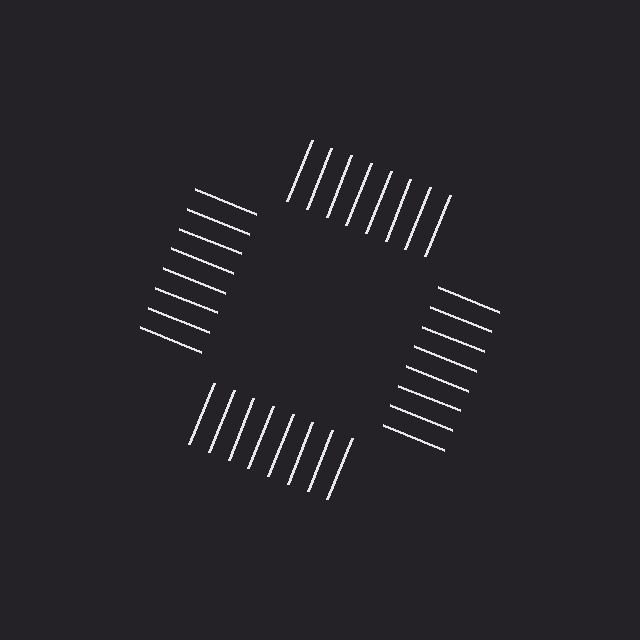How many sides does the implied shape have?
4 sides — the line-ends trace a square.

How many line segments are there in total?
32 — 8 along each of the 4 edges.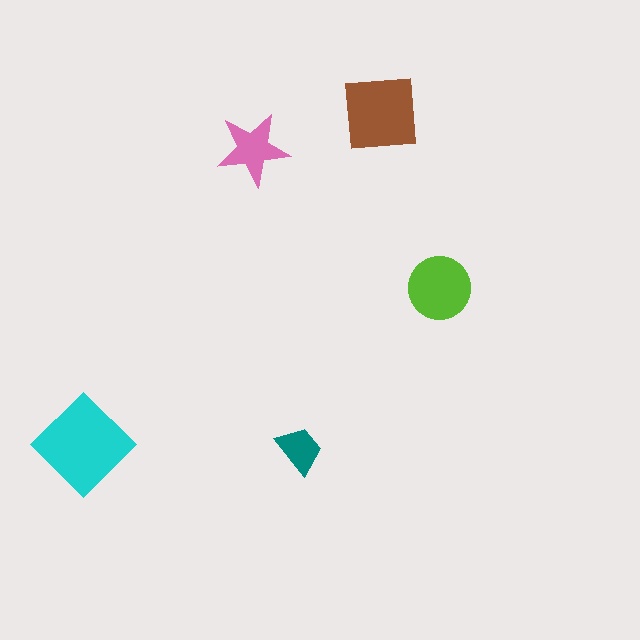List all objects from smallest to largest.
The teal trapezoid, the pink star, the lime circle, the brown square, the cyan diamond.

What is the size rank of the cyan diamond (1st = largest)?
1st.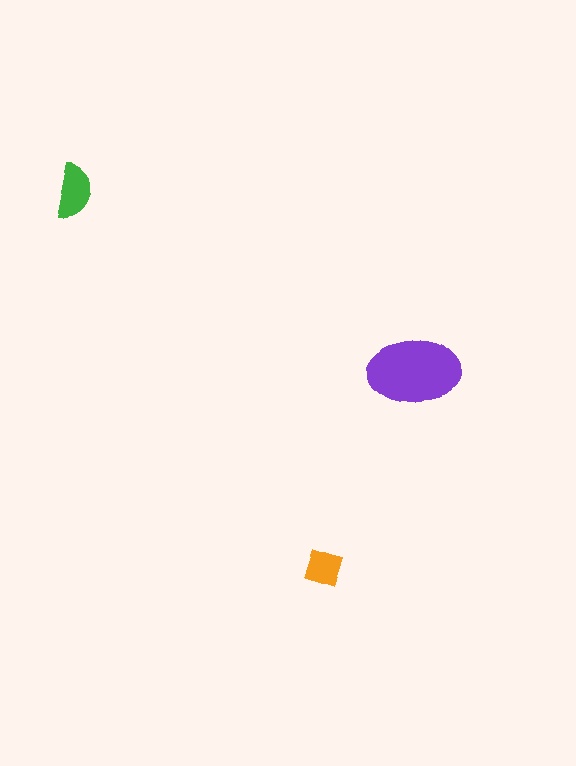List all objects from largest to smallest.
The purple ellipse, the green semicircle, the orange diamond.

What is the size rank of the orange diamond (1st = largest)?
3rd.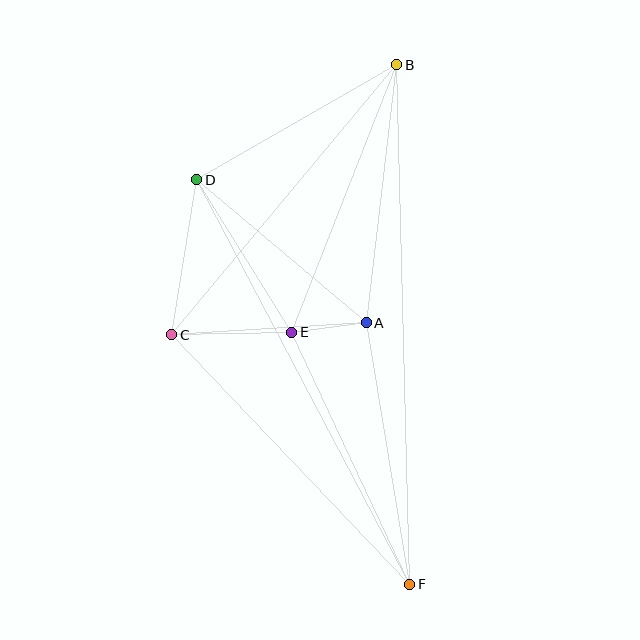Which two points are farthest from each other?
Points B and F are farthest from each other.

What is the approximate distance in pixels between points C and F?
The distance between C and F is approximately 345 pixels.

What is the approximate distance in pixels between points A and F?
The distance between A and F is approximately 265 pixels.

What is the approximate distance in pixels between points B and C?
The distance between B and C is approximately 351 pixels.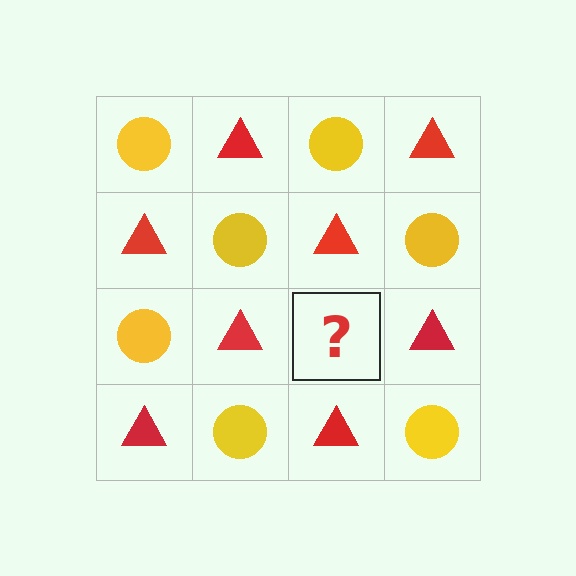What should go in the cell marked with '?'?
The missing cell should contain a yellow circle.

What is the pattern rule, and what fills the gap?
The rule is that it alternates yellow circle and red triangle in a checkerboard pattern. The gap should be filled with a yellow circle.